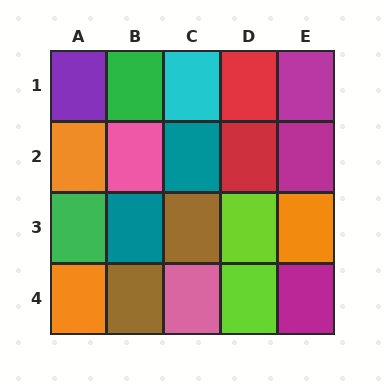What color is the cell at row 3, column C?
Brown.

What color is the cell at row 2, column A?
Orange.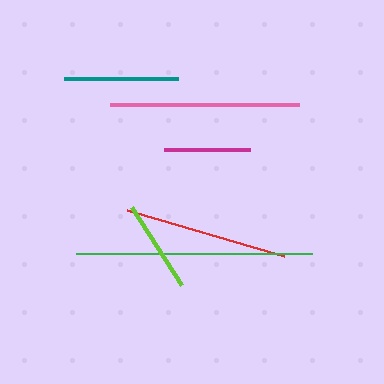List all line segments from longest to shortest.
From longest to shortest: green, pink, red, teal, lime, magenta.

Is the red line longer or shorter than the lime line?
The red line is longer than the lime line.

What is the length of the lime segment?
The lime segment is approximately 93 pixels long.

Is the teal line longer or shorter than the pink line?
The pink line is longer than the teal line.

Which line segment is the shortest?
The magenta line is the shortest at approximately 86 pixels.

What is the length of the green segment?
The green segment is approximately 236 pixels long.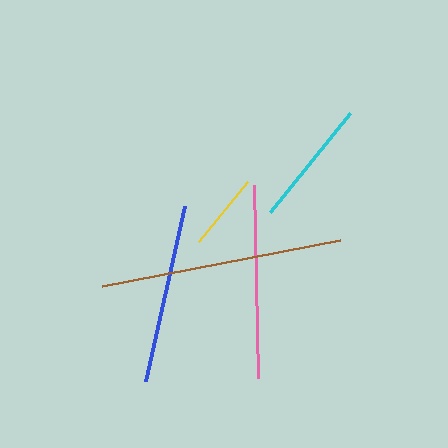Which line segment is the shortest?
The yellow line is the shortest at approximately 78 pixels.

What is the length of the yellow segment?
The yellow segment is approximately 78 pixels long.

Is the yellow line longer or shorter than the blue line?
The blue line is longer than the yellow line.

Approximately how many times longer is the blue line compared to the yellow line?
The blue line is approximately 2.3 times the length of the yellow line.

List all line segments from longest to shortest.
From longest to shortest: brown, pink, blue, cyan, yellow.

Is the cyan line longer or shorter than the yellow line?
The cyan line is longer than the yellow line.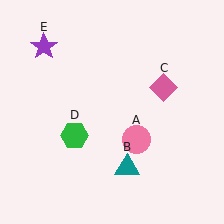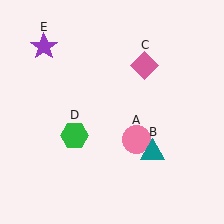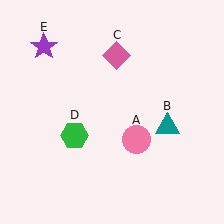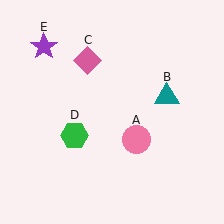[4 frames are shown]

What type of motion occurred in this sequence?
The teal triangle (object B), pink diamond (object C) rotated counterclockwise around the center of the scene.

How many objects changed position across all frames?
2 objects changed position: teal triangle (object B), pink diamond (object C).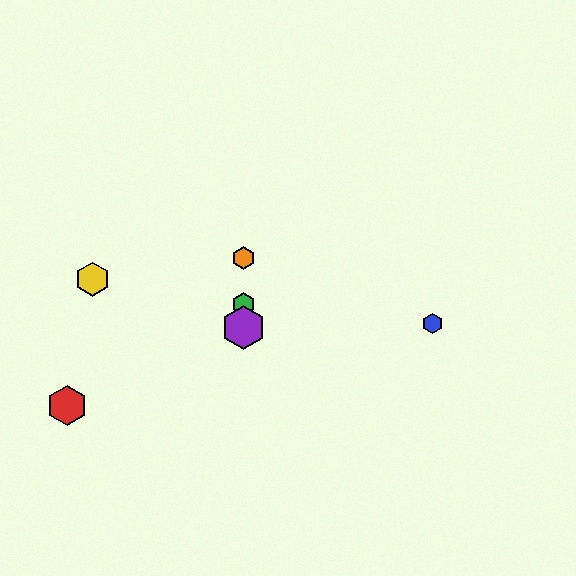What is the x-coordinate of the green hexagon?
The green hexagon is at x≈243.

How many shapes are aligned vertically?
3 shapes (the green hexagon, the purple hexagon, the orange hexagon) are aligned vertically.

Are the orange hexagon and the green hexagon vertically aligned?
Yes, both are at x≈243.